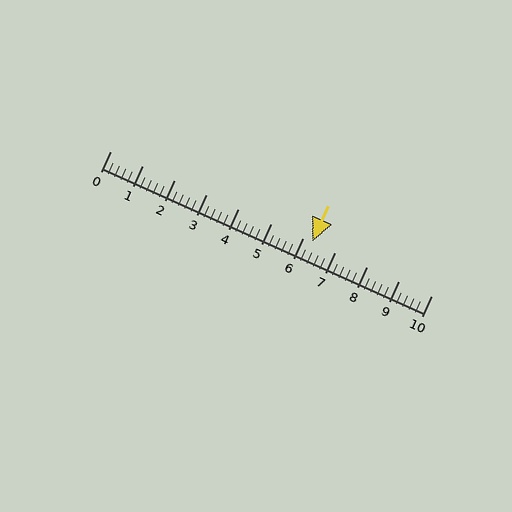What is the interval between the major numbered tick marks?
The major tick marks are spaced 1 units apart.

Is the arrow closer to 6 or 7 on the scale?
The arrow is closer to 6.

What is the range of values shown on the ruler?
The ruler shows values from 0 to 10.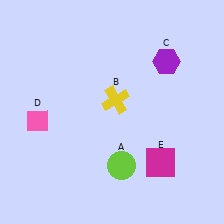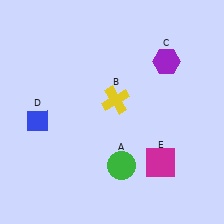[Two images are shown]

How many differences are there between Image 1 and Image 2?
There are 2 differences between the two images.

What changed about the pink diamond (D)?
In Image 1, D is pink. In Image 2, it changed to blue.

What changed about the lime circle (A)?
In Image 1, A is lime. In Image 2, it changed to green.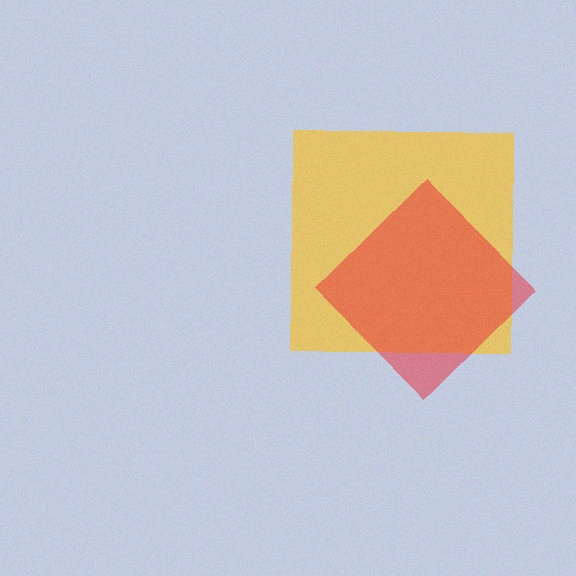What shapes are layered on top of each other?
The layered shapes are: a yellow square, a red diamond.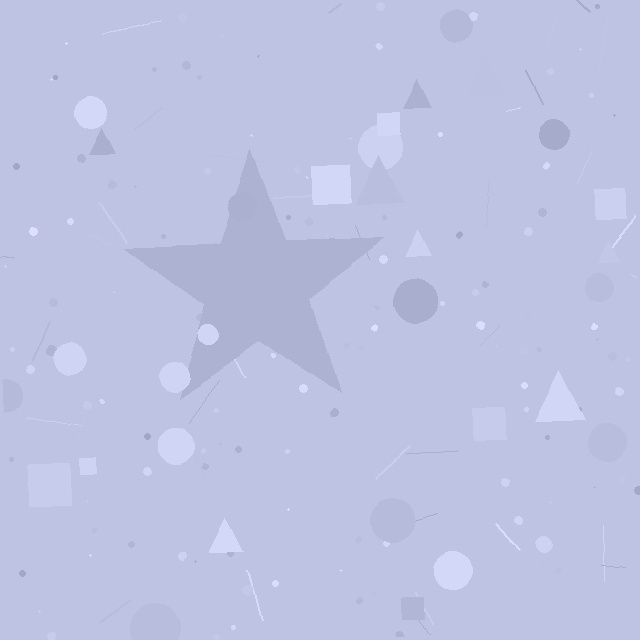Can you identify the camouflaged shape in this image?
The camouflaged shape is a star.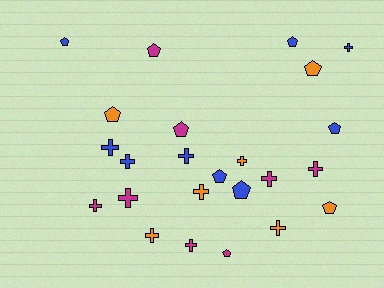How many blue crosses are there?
There are 4 blue crosses.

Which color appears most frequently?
Blue, with 9 objects.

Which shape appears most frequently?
Cross, with 13 objects.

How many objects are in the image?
There are 24 objects.